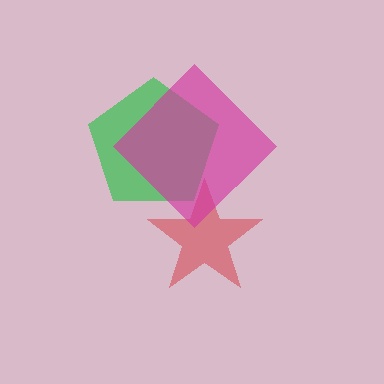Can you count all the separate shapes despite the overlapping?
Yes, there are 3 separate shapes.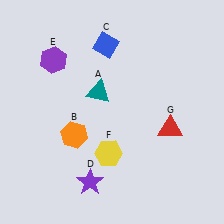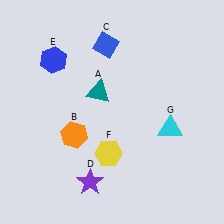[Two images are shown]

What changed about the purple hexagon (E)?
In Image 1, E is purple. In Image 2, it changed to blue.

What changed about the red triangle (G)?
In Image 1, G is red. In Image 2, it changed to cyan.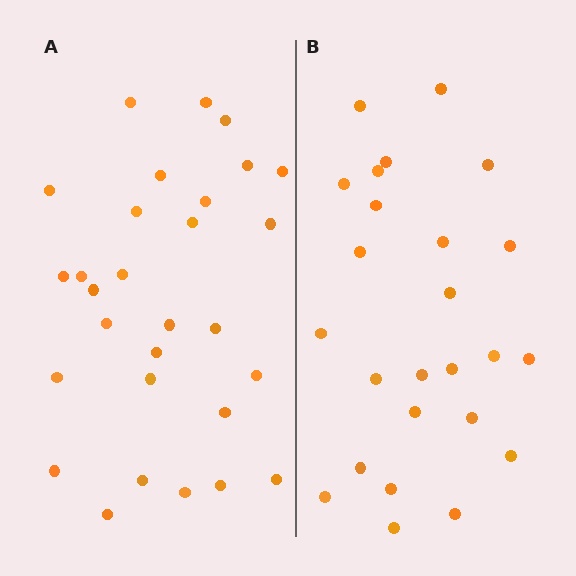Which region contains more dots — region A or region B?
Region A (the left region) has more dots.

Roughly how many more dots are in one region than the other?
Region A has about 4 more dots than region B.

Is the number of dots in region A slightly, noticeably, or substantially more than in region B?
Region A has only slightly more — the two regions are fairly close. The ratio is roughly 1.2 to 1.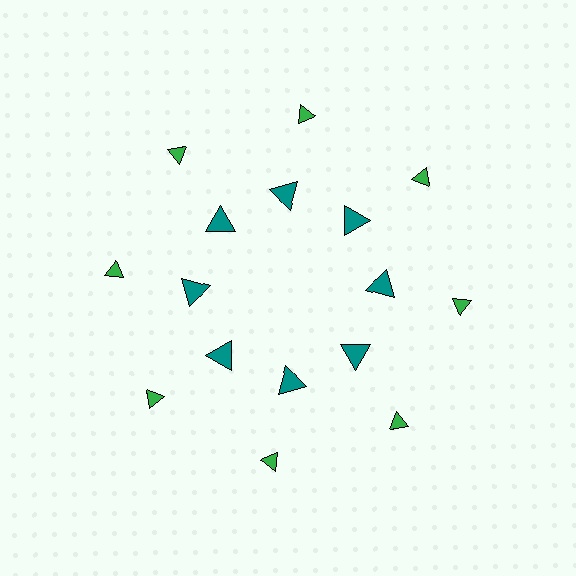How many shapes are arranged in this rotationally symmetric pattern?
There are 16 shapes, arranged in 8 groups of 2.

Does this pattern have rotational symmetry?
Yes, this pattern has 8-fold rotational symmetry. It looks the same after rotating 45 degrees around the center.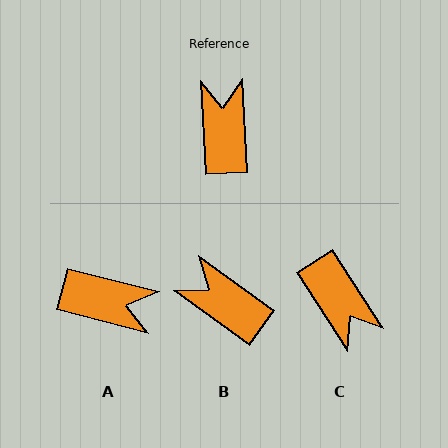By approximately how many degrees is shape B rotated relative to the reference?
Approximately 51 degrees counter-clockwise.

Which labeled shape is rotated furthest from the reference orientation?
C, about 151 degrees away.